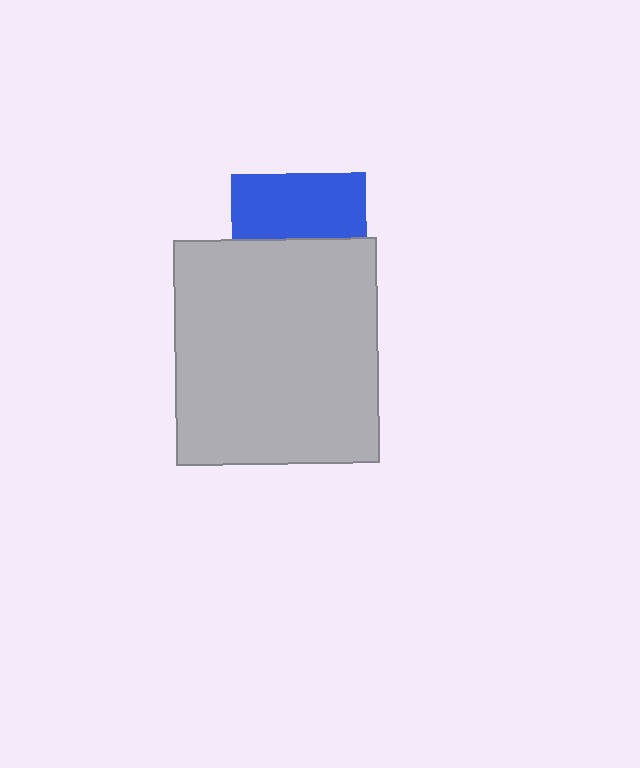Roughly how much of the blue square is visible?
About half of it is visible (roughly 48%).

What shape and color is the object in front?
The object in front is a light gray rectangle.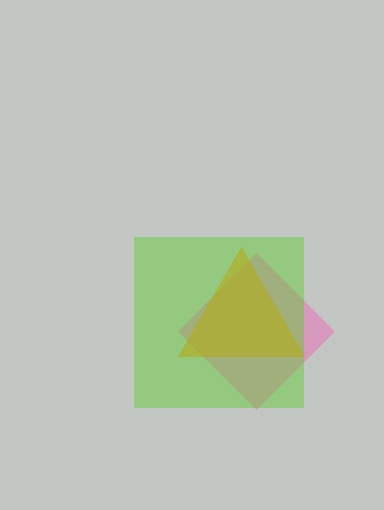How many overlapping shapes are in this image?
There are 3 overlapping shapes in the image.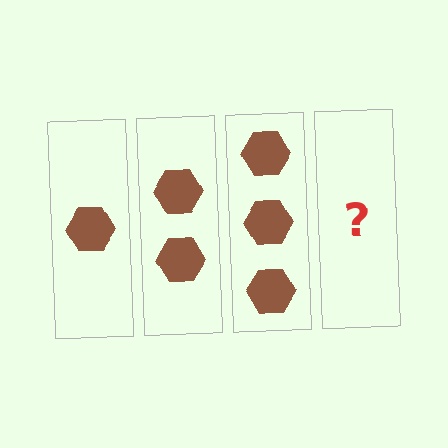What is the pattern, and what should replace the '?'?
The pattern is that each step adds one more hexagon. The '?' should be 4 hexagons.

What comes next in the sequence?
The next element should be 4 hexagons.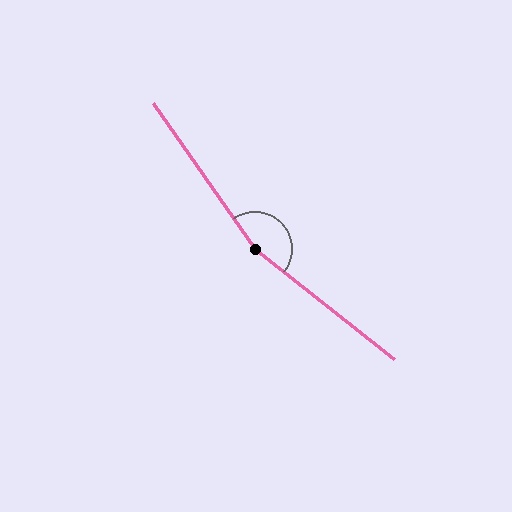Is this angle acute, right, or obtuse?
It is obtuse.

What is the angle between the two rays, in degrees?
Approximately 163 degrees.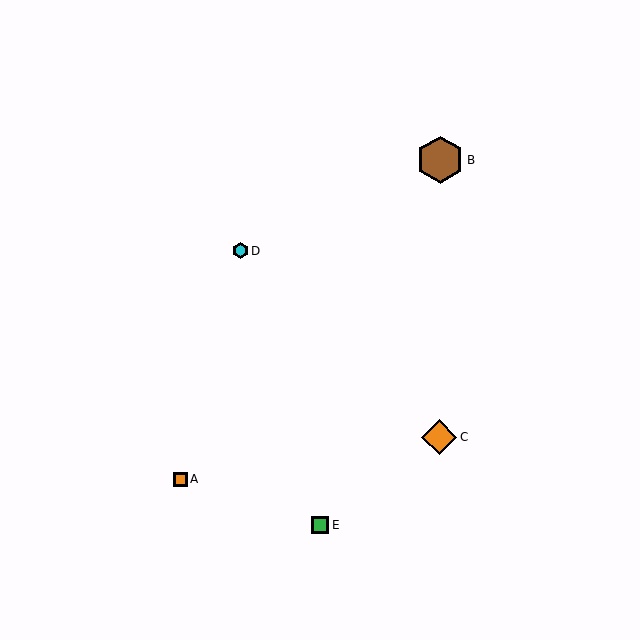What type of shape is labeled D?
Shape D is a cyan hexagon.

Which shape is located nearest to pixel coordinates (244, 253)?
The cyan hexagon (labeled D) at (240, 251) is nearest to that location.